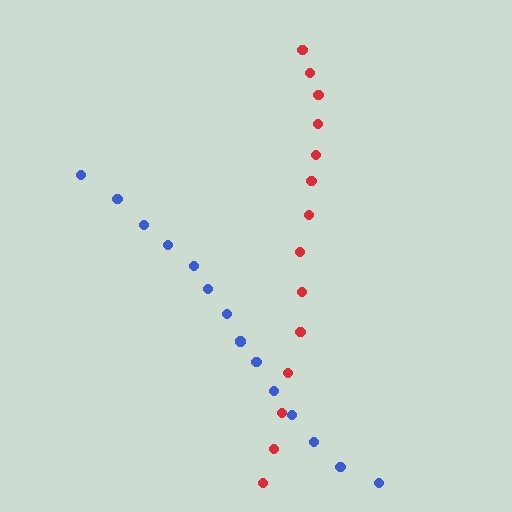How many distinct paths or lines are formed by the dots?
There are 2 distinct paths.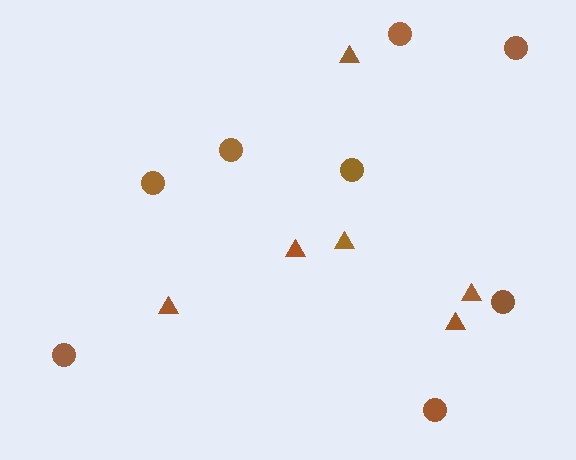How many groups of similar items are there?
There are 2 groups: one group of circles (8) and one group of triangles (6).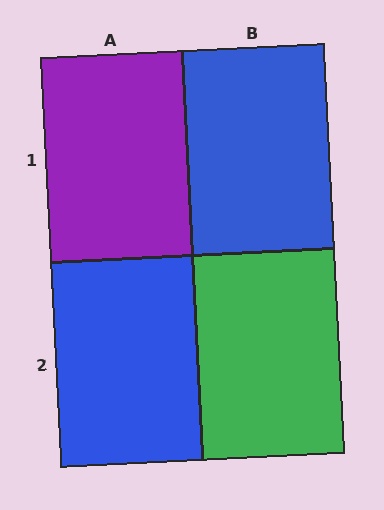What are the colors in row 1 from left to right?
Purple, blue.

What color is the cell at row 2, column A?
Blue.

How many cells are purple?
1 cell is purple.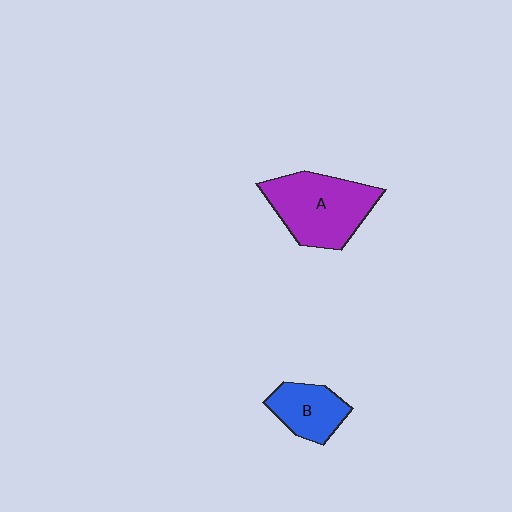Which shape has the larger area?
Shape A (purple).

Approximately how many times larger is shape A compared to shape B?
Approximately 1.8 times.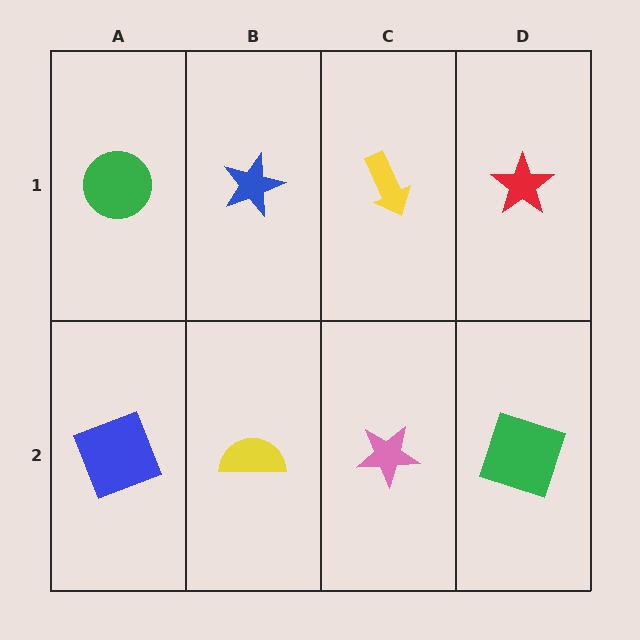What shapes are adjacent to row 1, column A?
A blue square (row 2, column A), a blue star (row 1, column B).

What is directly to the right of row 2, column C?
A green square.